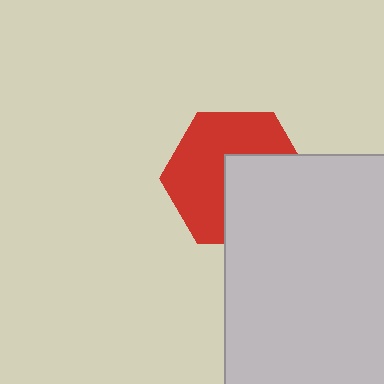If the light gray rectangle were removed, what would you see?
You would see the complete red hexagon.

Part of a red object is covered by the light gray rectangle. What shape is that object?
It is a hexagon.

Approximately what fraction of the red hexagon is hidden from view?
Roughly 43% of the red hexagon is hidden behind the light gray rectangle.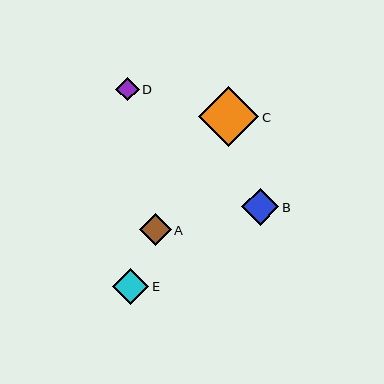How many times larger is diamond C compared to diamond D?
Diamond C is approximately 2.6 times the size of diamond D.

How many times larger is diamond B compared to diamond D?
Diamond B is approximately 1.6 times the size of diamond D.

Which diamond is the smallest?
Diamond D is the smallest with a size of approximately 23 pixels.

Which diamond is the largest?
Diamond C is the largest with a size of approximately 60 pixels.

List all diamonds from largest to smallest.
From largest to smallest: C, B, E, A, D.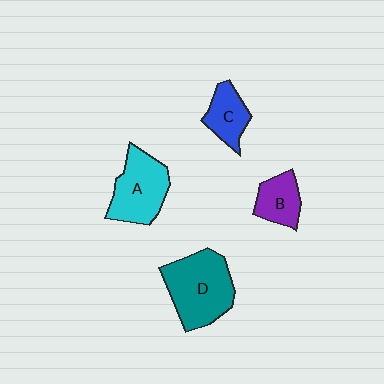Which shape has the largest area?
Shape D (teal).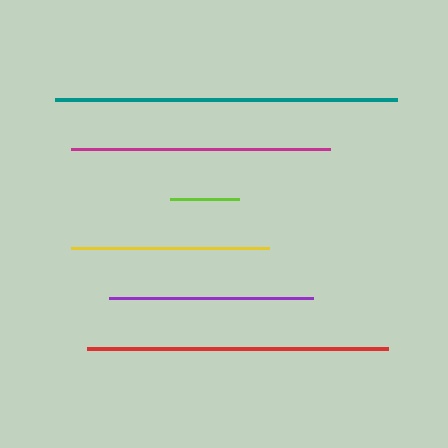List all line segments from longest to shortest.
From longest to shortest: teal, red, magenta, purple, yellow, lime.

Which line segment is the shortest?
The lime line is the shortest at approximately 69 pixels.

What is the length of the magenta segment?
The magenta segment is approximately 258 pixels long.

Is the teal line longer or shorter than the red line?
The teal line is longer than the red line.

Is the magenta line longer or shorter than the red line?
The red line is longer than the magenta line.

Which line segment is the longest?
The teal line is the longest at approximately 342 pixels.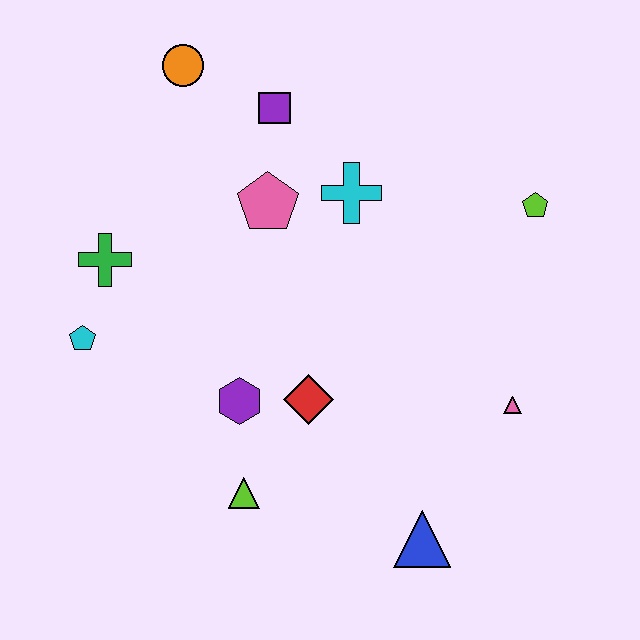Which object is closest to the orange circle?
The purple square is closest to the orange circle.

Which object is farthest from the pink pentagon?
The blue triangle is farthest from the pink pentagon.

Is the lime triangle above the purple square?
No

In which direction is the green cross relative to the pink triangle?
The green cross is to the left of the pink triangle.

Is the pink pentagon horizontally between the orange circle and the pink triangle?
Yes